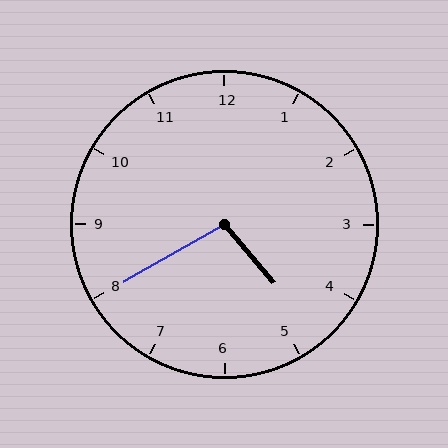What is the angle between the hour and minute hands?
Approximately 100 degrees.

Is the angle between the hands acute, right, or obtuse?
It is obtuse.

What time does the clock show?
4:40.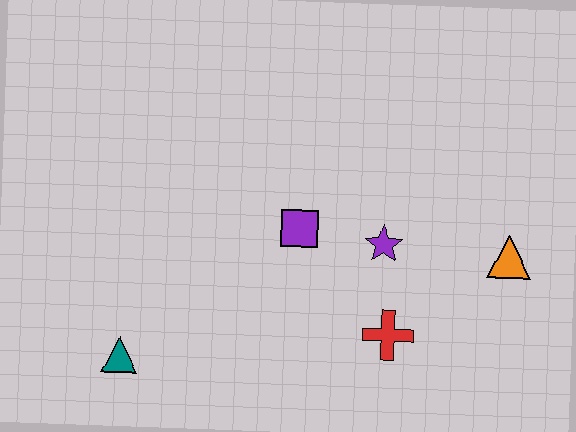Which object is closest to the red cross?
The purple star is closest to the red cross.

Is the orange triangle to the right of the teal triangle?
Yes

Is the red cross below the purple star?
Yes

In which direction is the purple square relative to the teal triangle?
The purple square is to the right of the teal triangle.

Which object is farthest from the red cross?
The teal triangle is farthest from the red cross.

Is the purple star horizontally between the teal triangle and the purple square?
No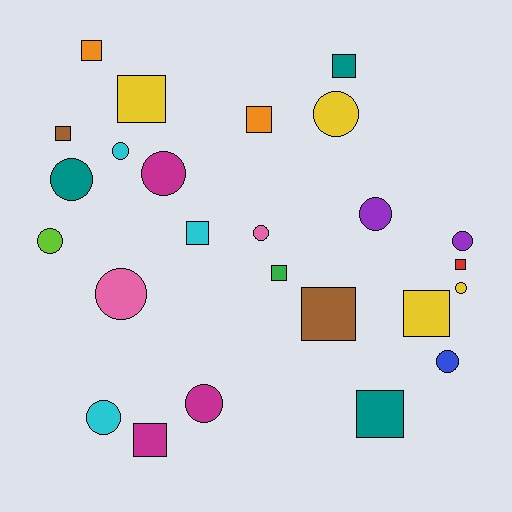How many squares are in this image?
There are 12 squares.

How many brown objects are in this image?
There are 2 brown objects.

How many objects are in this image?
There are 25 objects.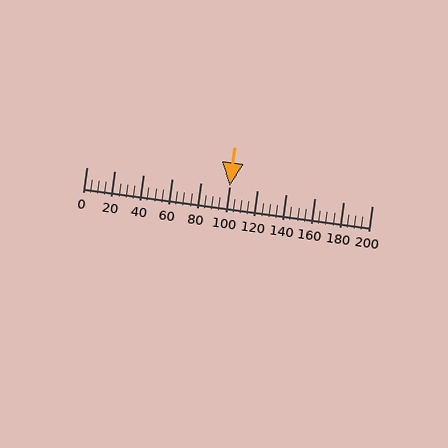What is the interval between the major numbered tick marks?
The major tick marks are spaced 20 units apart.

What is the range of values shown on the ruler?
The ruler shows values from 0 to 200.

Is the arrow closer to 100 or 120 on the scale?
The arrow is closer to 100.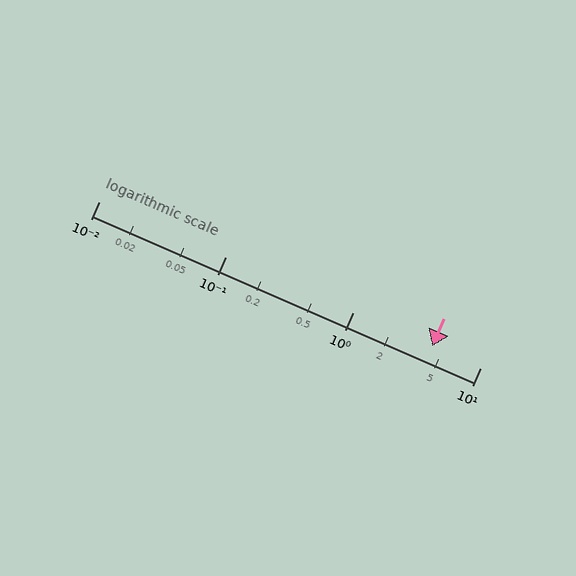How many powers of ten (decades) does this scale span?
The scale spans 3 decades, from 0.01 to 10.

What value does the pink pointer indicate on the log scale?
The pointer indicates approximately 4.2.